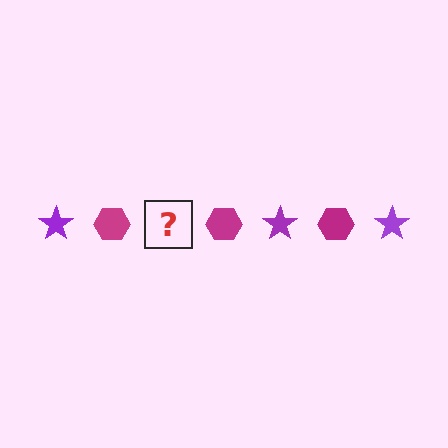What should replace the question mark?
The question mark should be replaced with a purple star.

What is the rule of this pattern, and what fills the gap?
The rule is that the pattern alternates between purple star and magenta hexagon. The gap should be filled with a purple star.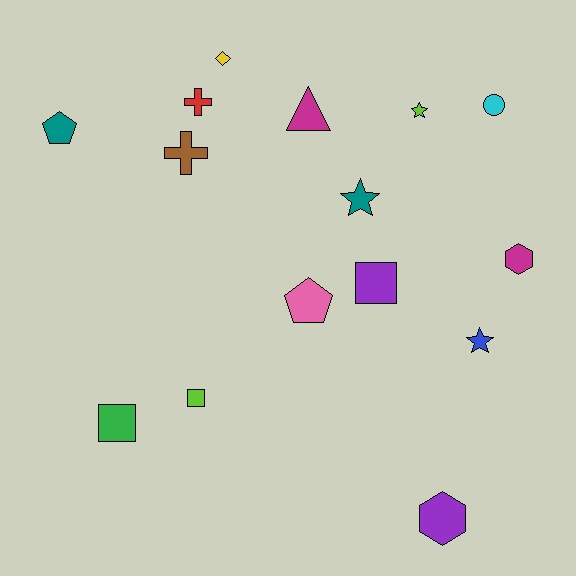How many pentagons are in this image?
There are 2 pentagons.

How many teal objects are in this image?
There are 2 teal objects.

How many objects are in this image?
There are 15 objects.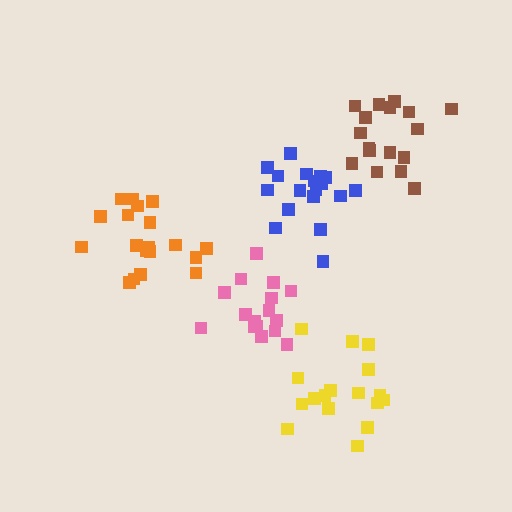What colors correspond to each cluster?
The clusters are colored: blue, brown, orange, yellow, pink.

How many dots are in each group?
Group 1: 19 dots, Group 2: 17 dots, Group 3: 19 dots, Group 4: 17 dots, Group 5: 16 dots (88 total).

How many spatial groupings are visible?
There are 5 spatial groupings.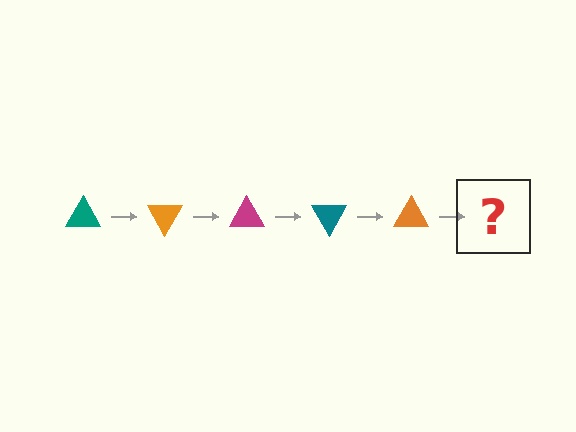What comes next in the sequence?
The next element should be a magenta triangle, rotated 300 degrees from the start.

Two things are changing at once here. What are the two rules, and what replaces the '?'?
The two rules are that it rotates 60 degrees each step and the color cycles through teal, orange, and magenta. The '?' should be a magenta triangle, rotated 300 degrees from the start.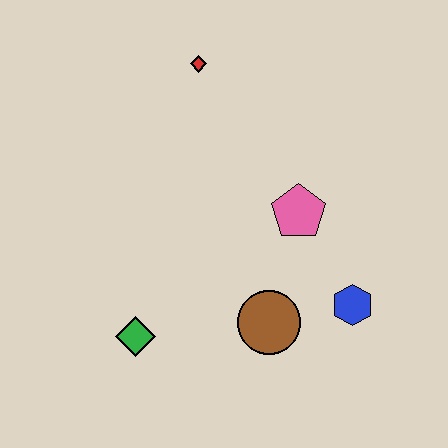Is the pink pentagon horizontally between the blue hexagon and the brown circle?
Yes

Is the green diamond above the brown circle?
No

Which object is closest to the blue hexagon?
The brown circle is closest to the blue hexagon.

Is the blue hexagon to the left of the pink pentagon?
No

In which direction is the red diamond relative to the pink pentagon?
The red diamond is above the pink pentagon.